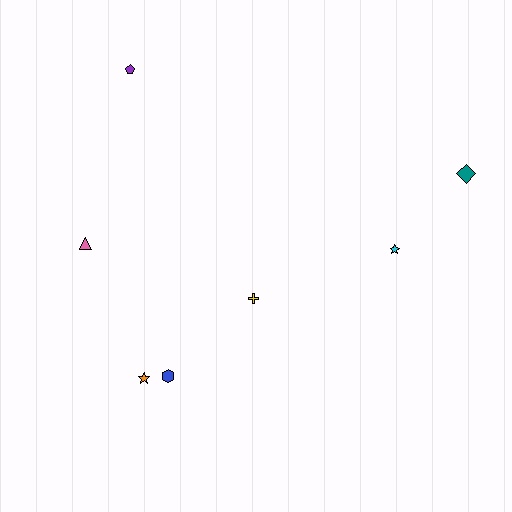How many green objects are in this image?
There are no green objects.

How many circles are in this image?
There are no circles.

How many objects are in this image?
There are 7 objects.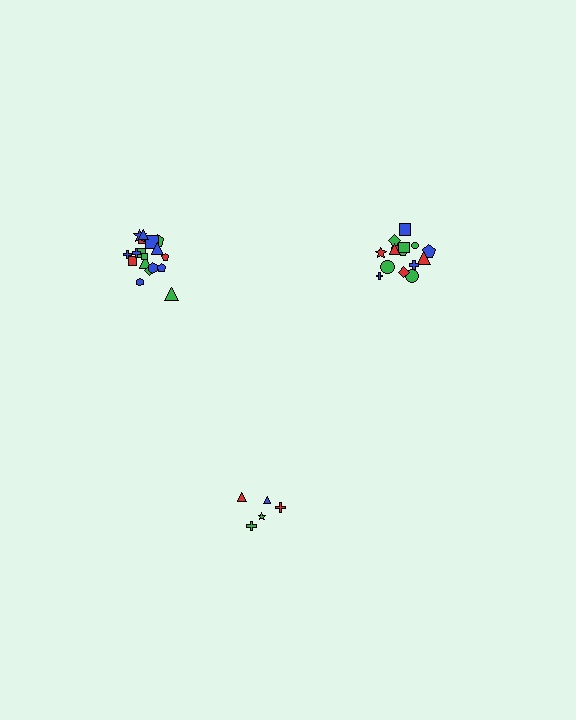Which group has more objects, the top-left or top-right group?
The top-left group.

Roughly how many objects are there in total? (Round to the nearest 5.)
Roughly 40 objects in total.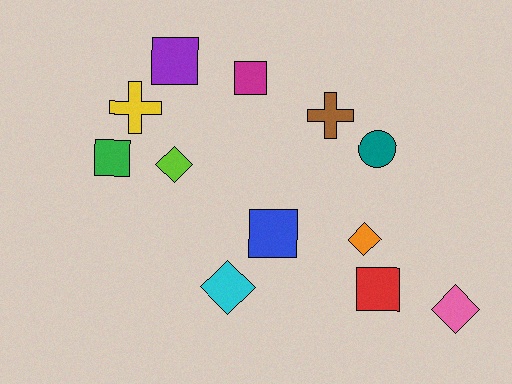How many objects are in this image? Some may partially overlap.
There are 12 objects.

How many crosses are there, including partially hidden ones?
There are 2 crosses.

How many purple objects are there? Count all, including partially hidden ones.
There is 1 purple object.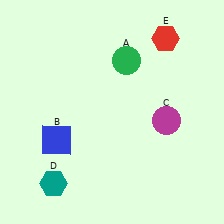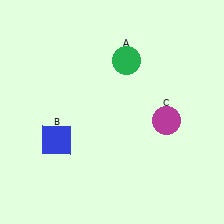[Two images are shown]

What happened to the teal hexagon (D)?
The teal hexagon (D) was removed in Image 2. It was in the bottom-left area of Image 1.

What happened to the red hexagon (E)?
The red hexagon (E) was removed in Image 2. It was in the top-right area of Image 1.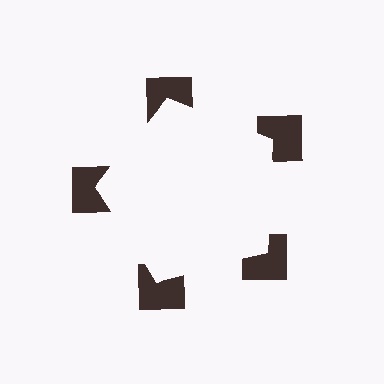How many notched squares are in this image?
There are 5 — one at each vertex of the illusory pentagon.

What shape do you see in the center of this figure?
An illusory pentagon — its edges are inferred from the aligned wedge cuts in the notched squares, not physically drawn.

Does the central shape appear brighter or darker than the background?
It typically appears slightly brighter than the background, even though no actual brightness change is drawn.